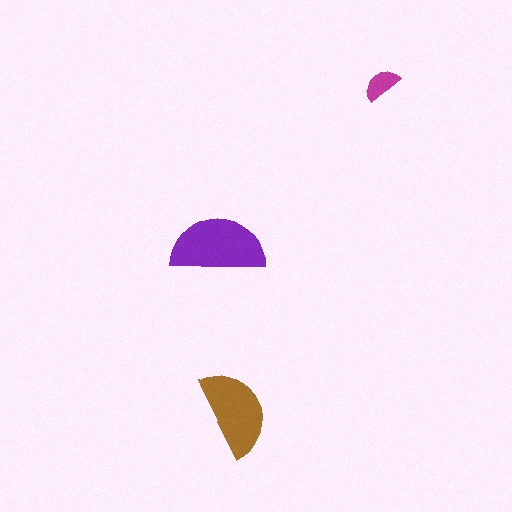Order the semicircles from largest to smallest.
the purple one, the brown one, the magenta one.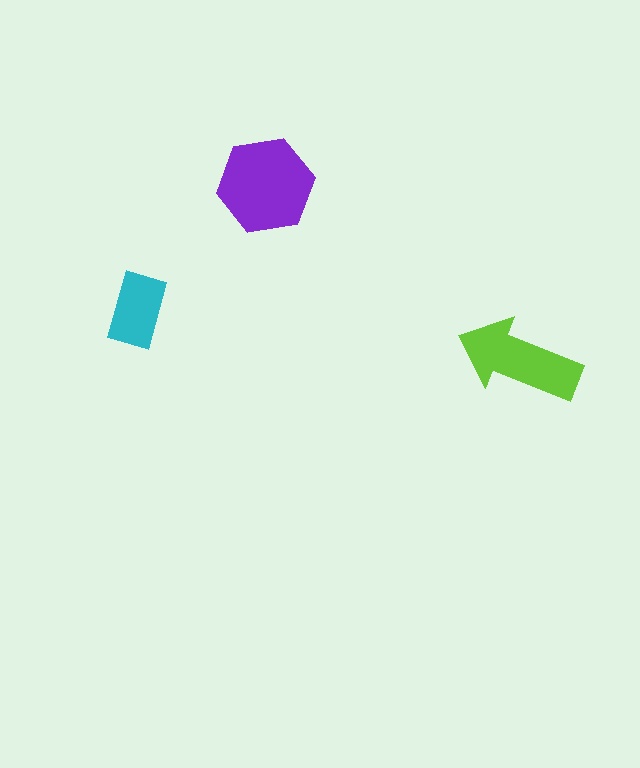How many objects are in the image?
There are 3 objects in the image.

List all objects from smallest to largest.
The cyan rectangle, the lime arrow, the purple hexagon.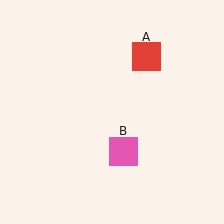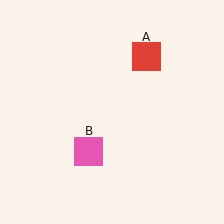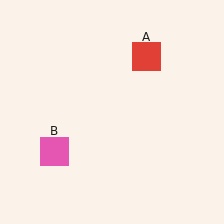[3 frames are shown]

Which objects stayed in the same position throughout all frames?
Red square (object A) remained stationary.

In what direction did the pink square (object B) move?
The pink square (object B) moved left.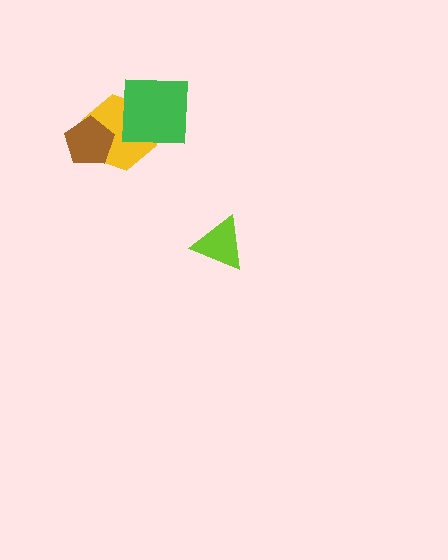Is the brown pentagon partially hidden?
No, no other shape covers it.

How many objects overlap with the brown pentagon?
1 object overlaps with the brown pentagon.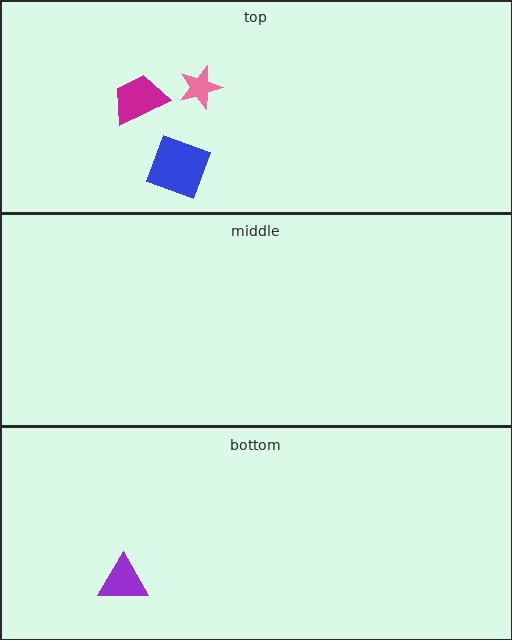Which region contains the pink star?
The top region.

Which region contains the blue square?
The top region.